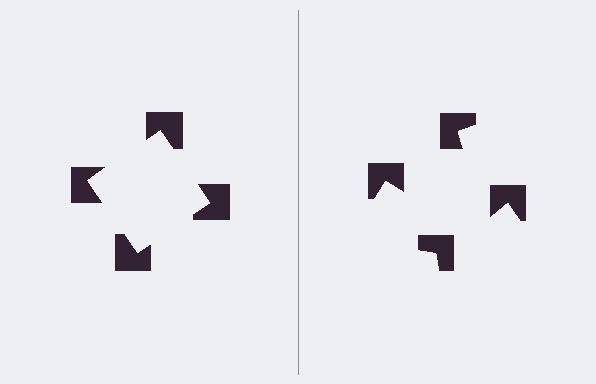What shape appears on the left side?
An illusory square.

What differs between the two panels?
The notched squares are positioned identically on both sides; only the wedge orientations differ. On the left they align to a square; on the right they are misaligned.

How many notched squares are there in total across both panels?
8 — 4 on each side.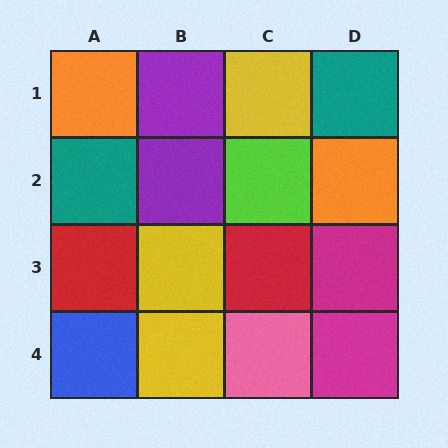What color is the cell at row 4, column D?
Magenta.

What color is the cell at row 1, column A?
Orange.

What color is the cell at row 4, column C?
Pink.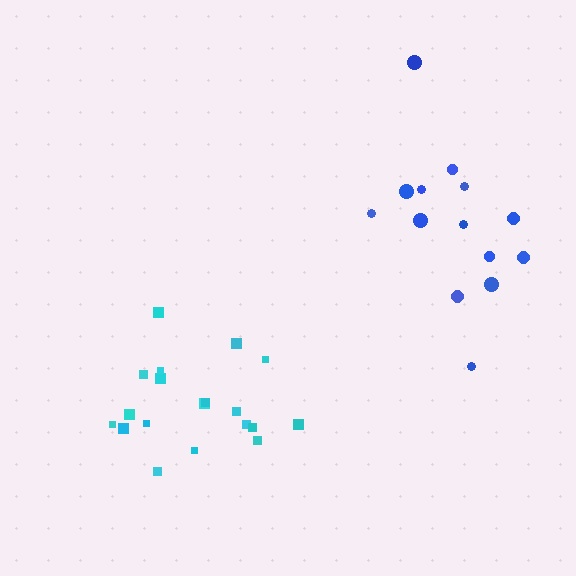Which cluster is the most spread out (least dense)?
Blue.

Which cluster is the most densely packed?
Cyan.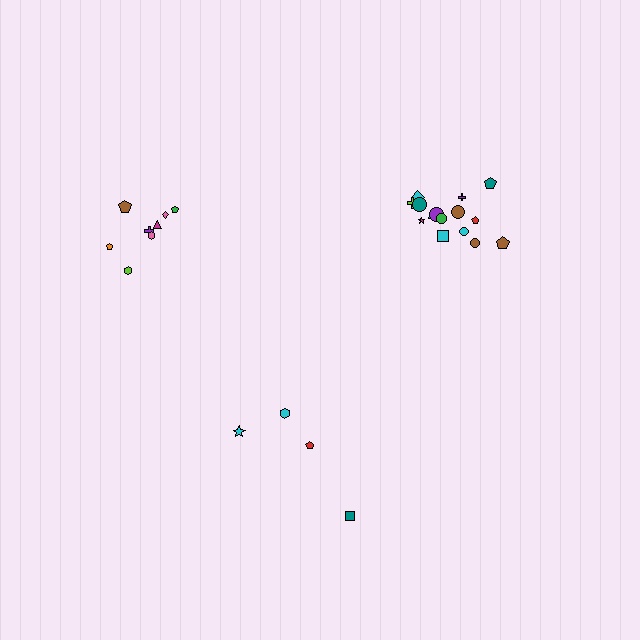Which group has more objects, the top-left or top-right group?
The top-right group.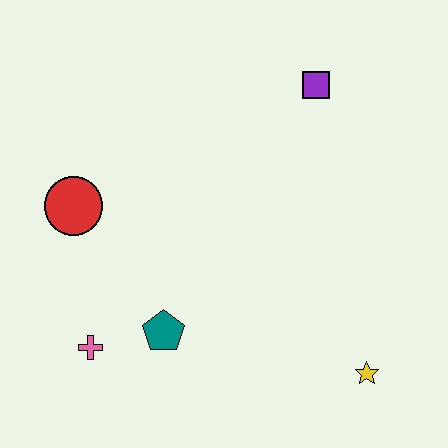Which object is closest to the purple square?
The red circle is closest to the purple square.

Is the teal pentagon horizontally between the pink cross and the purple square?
Yes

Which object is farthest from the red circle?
The yellow star is farthest from the red circle.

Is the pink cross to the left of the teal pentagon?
Yes